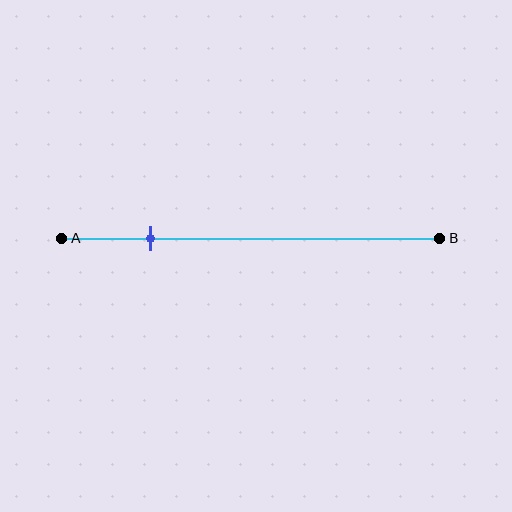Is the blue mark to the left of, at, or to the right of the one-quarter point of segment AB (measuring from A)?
The blue mark is approximately at the one-quarter point of segment AB.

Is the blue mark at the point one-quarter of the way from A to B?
Yes, the mark is approximately at the one-quarter point.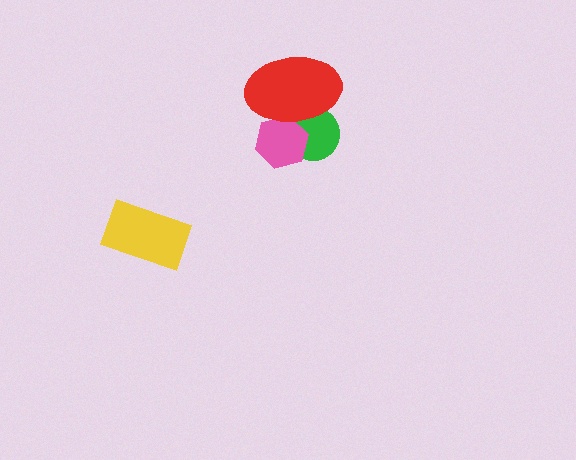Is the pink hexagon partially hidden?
Yes, it is partially covered by another shape.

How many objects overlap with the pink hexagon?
2 objects overlap with the pink hexagon.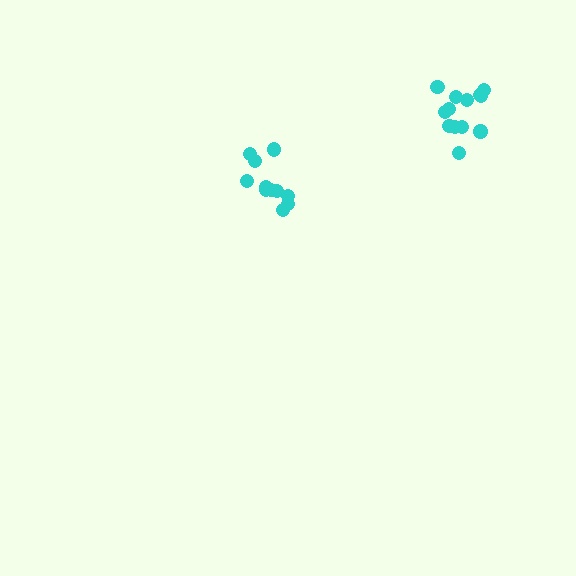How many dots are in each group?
Group 1: 11 dots, Group 2: 13 dots (24 total).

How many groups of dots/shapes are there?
There are 2 groups.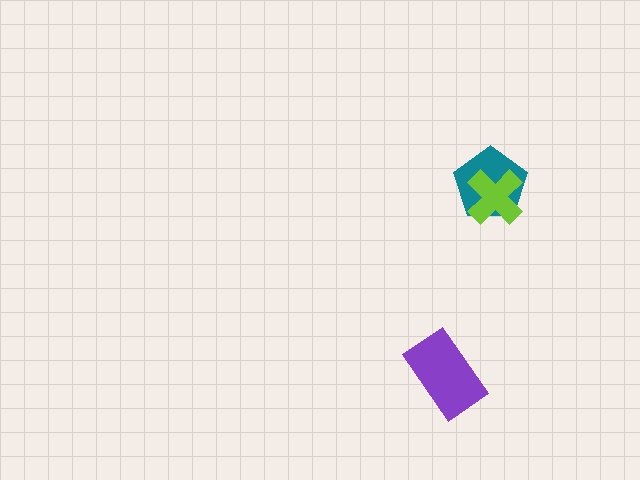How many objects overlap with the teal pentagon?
1 object overlaps with the teal pentagon.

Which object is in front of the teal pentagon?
The lime cross is in front of the teal pentagon.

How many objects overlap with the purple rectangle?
0 objects overlap with the purple rectangle.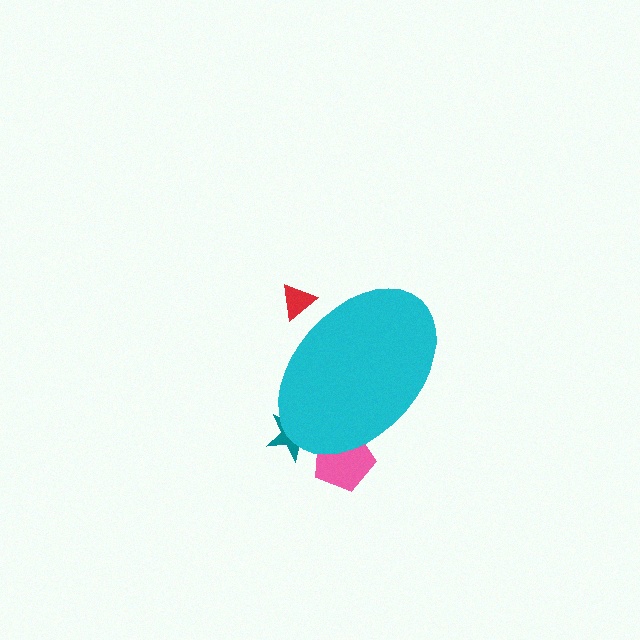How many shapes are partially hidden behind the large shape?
3 shapes are partially hidden.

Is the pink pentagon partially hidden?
Yes, the pink pentagon is partially hidden behind the cyan ellipse.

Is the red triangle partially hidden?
Yes, the red triangle is partially hidden behind the cyan ellipse.